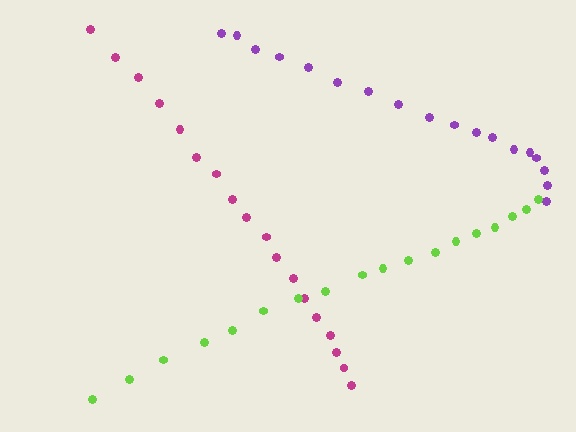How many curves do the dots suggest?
There are 3 distinct paths.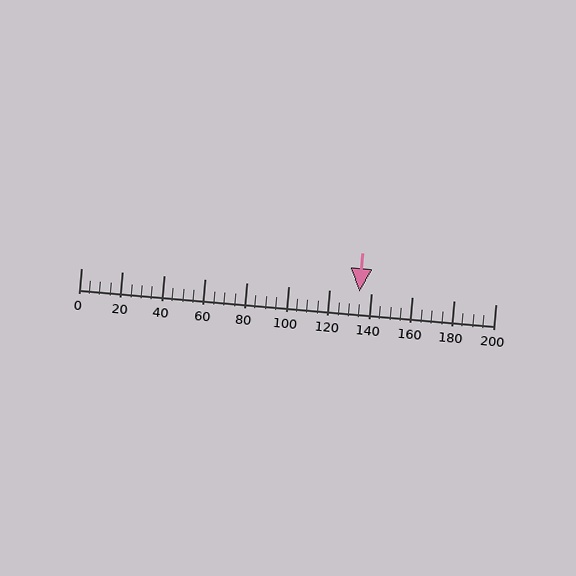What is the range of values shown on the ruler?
The ruler shows values from 0 to 200.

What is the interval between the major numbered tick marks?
The major tick marks are spaced 20 units apart.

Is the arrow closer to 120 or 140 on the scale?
The arrow is closer to 140.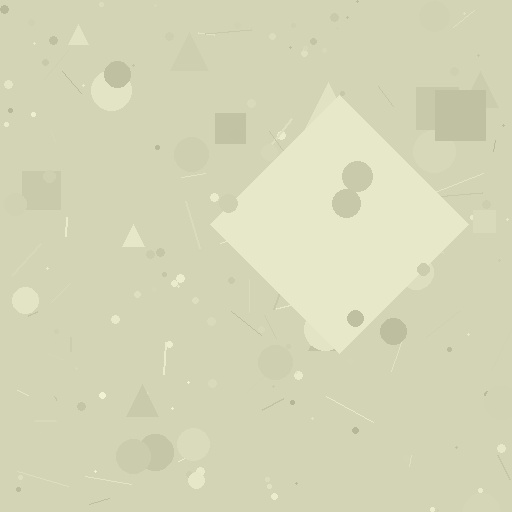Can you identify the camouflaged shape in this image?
The camouflaged shape is a diamond.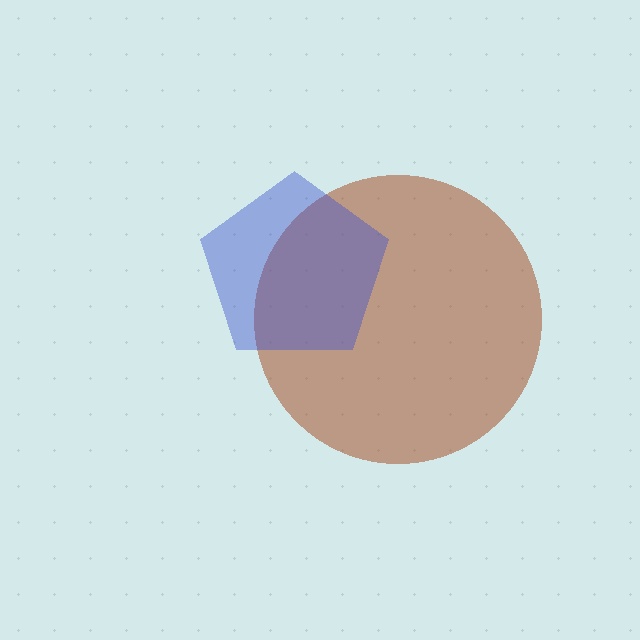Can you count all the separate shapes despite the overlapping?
Yes, there are 2 separate shapes.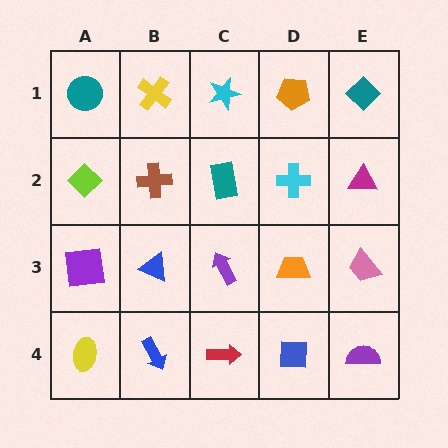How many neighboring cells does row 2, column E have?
3.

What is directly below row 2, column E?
A pink trapezoid.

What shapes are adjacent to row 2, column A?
A teal circle (row 1, column A), a purple square (row 3, column A), a brown cross (row 2, column B).